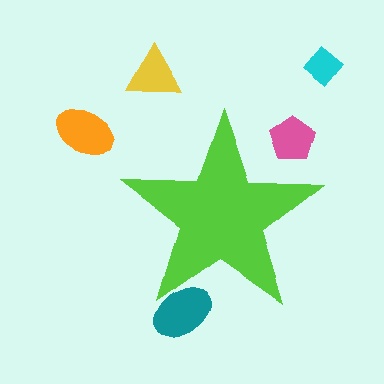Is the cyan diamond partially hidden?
No, the cyan diamond is fully visible.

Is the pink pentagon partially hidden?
Yes, the pink pentagon is partially hidden behind the lime star.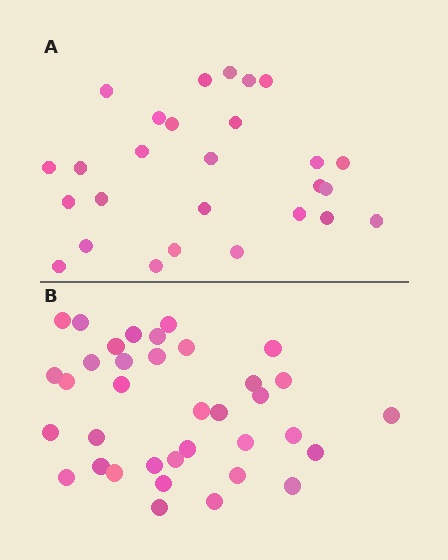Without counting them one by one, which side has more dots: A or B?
Region B (the bottom region) has more dots.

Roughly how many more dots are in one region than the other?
Region B has roughly 8 or so more dots than region A.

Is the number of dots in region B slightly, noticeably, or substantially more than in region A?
Region B has noticeably more, but not dramatically so. The ratio is roughly 1.3 to 1.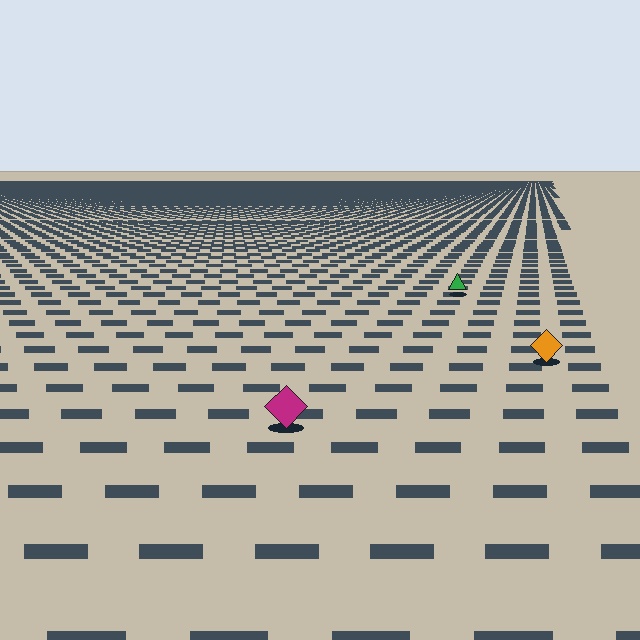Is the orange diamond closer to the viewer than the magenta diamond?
No. The magenta diamond is closer — you can tell from the texture gradient: the ground texture is coarser near it.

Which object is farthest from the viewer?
The green triangle is farthest from the viewer. It appears smaller and the ground texture around it is denser.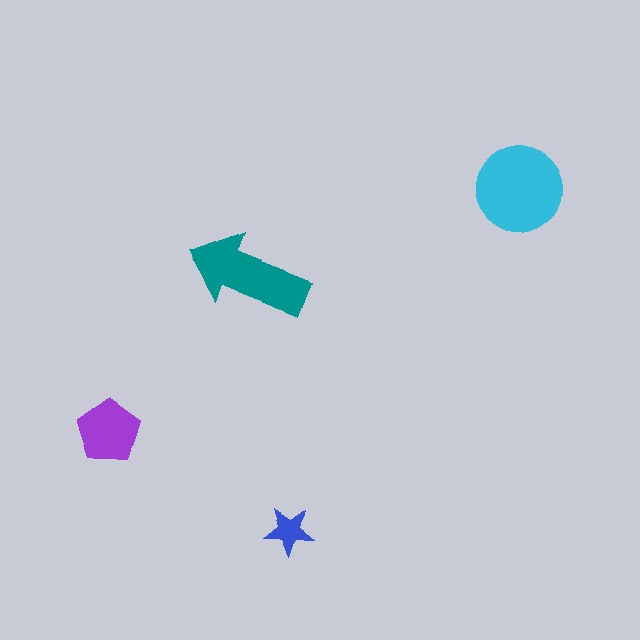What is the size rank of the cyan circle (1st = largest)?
1st.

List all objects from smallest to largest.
The blue star, the purple pentagon, the teal arrow, the cyan circle.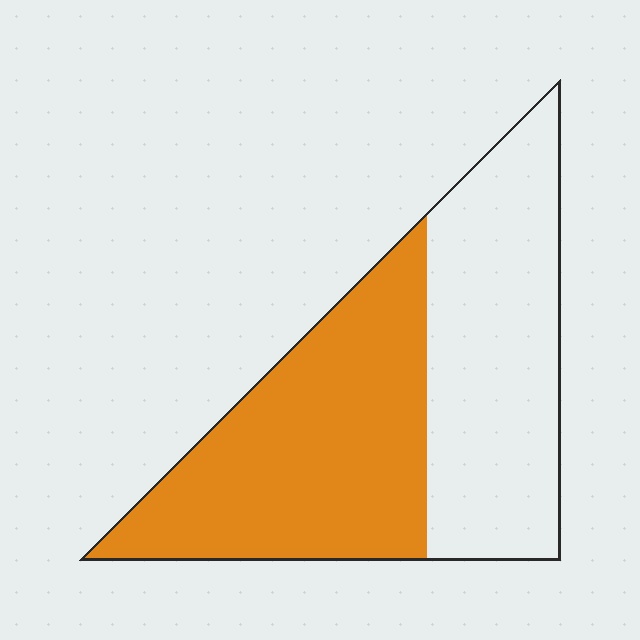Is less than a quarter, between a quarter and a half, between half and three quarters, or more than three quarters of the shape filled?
Between half and three quarters.